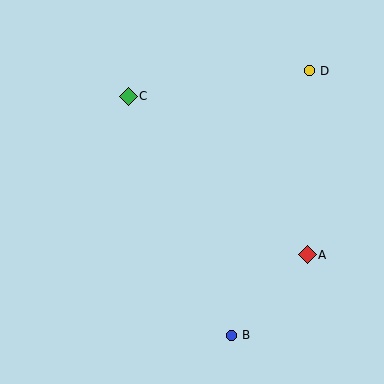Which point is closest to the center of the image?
Point C at (128, 96) is closest to the center.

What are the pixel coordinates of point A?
Point A is at (307, 255).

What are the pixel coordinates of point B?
Point B is at (231, 335).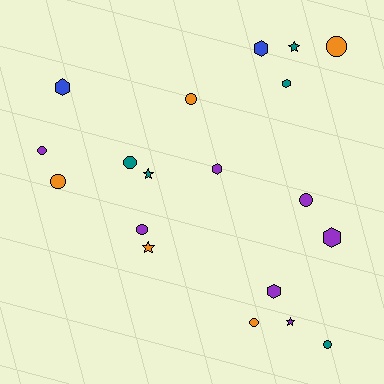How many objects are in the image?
There are 19 objects.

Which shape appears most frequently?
Circle, with 9 objects.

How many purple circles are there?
There are 3 purple circles.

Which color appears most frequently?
Purple, with 7 objects.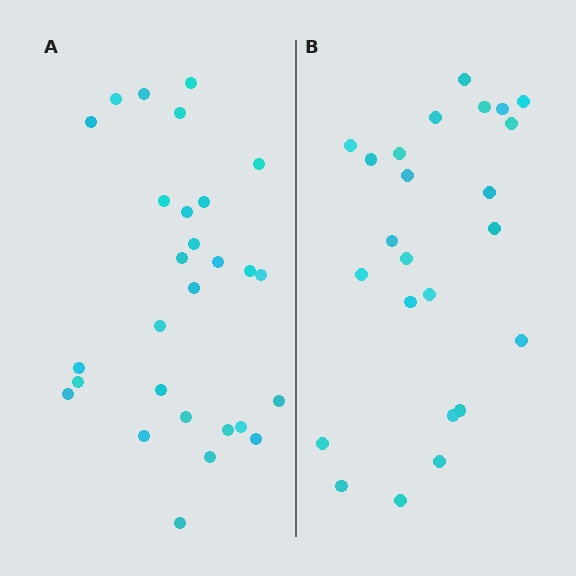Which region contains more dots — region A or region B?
Region A (the left region) has more dots.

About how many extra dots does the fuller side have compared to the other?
Region A has about 4 more dots than region B.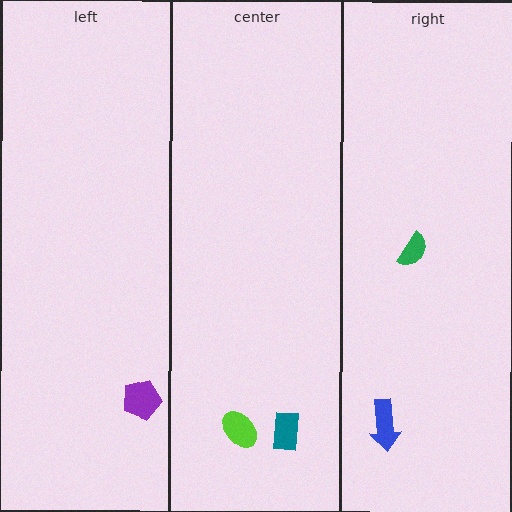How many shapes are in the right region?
2.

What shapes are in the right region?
The green semicircle, the blue arrow.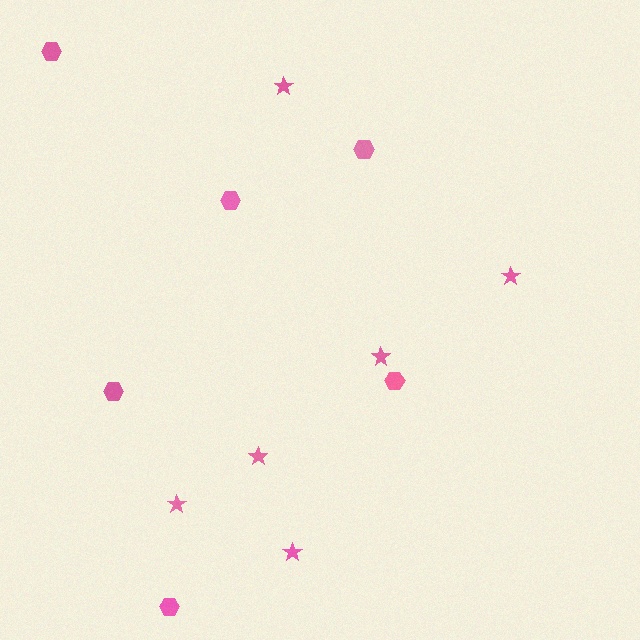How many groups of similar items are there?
There are 2 groups: one group of stars (6) and one group of hexagons (6).